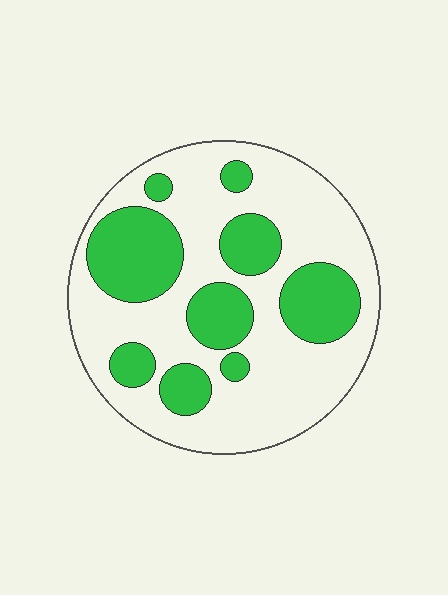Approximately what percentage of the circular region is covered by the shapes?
Approximately 35%.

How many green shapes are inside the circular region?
9.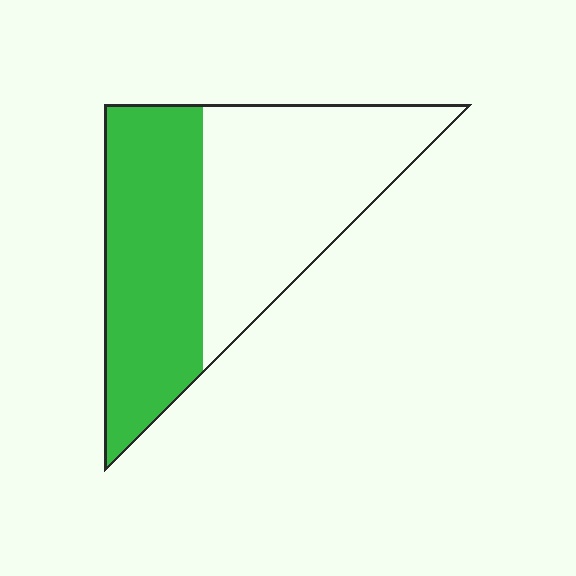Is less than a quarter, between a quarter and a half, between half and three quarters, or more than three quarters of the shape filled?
Between a quarter and a half.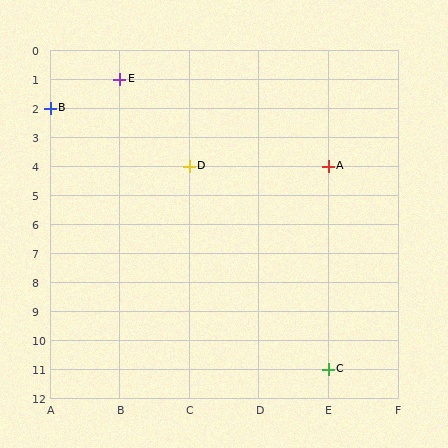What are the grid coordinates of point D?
Point D is at grid coordinates (C, 4).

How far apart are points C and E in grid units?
Points C and E are 3 columns and 10 rows apart (about 10.4 grid units diagonally).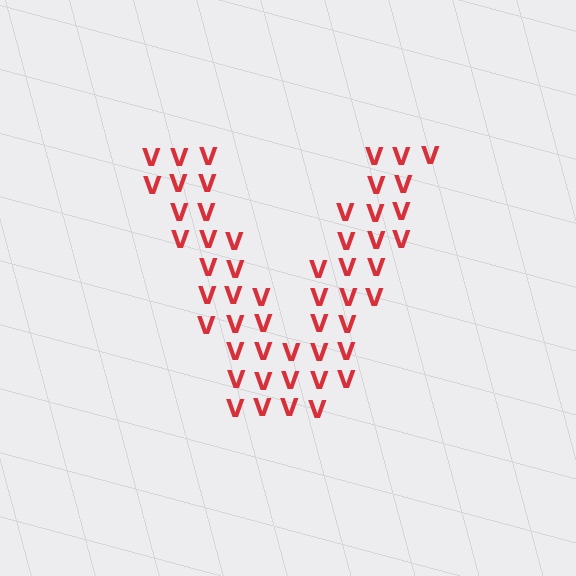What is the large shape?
The large shape is the letter V.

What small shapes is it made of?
It is made of small letter V's.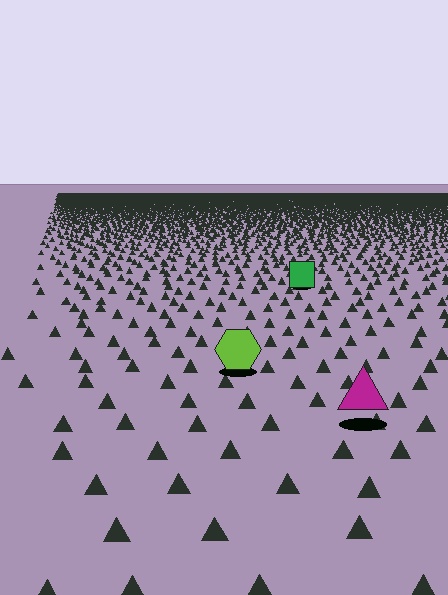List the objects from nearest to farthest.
From nearest to farthest: the magenta triangle, the lime hexagon, the green square.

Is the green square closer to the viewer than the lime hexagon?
No. The lime hexagon is closer — you can tell from the texture gradient: the ground texture is coarser near it.